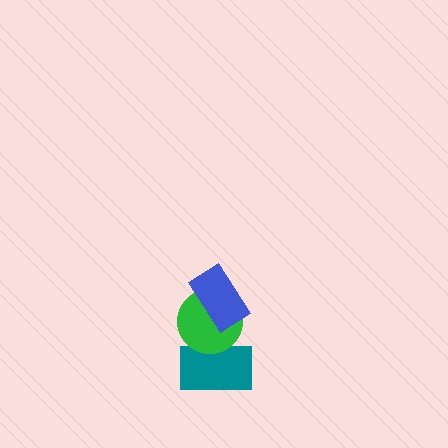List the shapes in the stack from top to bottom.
From top to bottom: the blue rectangle, the green circle, the teal rectangle.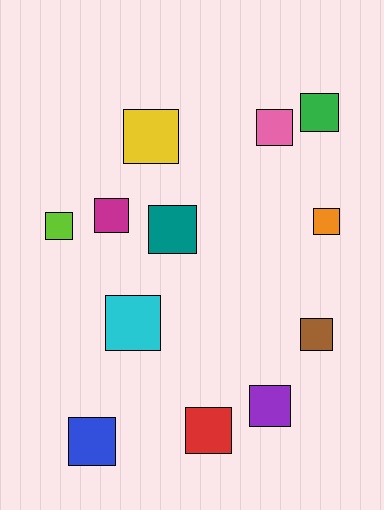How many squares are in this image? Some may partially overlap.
There are 12 squares.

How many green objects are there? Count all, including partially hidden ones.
There is 1 green object.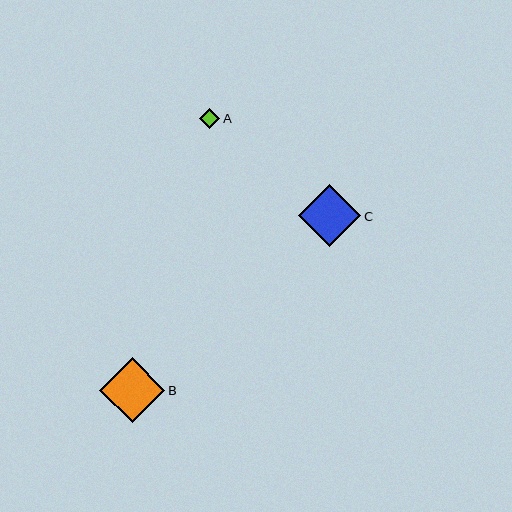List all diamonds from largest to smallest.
From largest to smallest: B, C, A.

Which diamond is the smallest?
Diamond A is the smallest with a size of approximately 20 pixels.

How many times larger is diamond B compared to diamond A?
Diamond B is approximately 3.2 times the size of diamond A.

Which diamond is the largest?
Diamond B is the largest with a size of approximately 65 pixels.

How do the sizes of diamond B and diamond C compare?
Diamond B and diamond C are approximately the same size.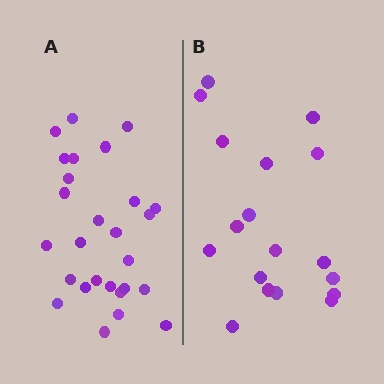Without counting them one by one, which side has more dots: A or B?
Region A (the left region) has more dots.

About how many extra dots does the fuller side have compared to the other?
Region A has roughly 8 or so more dots than region B.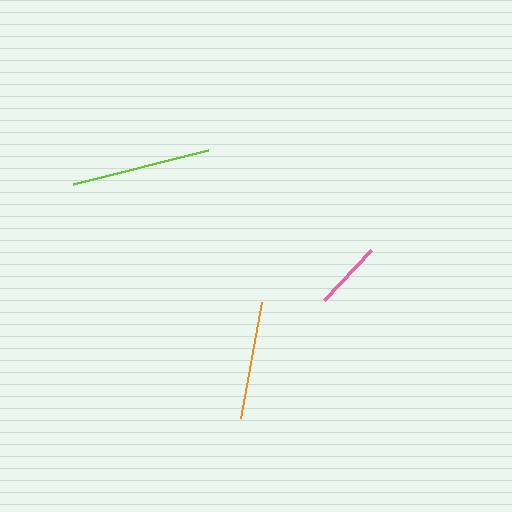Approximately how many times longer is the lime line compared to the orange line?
The lime line is approximately 1.2 times the length of the orange line.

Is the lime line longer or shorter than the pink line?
The lime line is longer than the pink line.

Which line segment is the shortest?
The pink line is the shortest at approximately 68 pixels.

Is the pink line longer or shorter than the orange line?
The orange line is longer than the pink line.